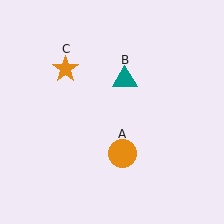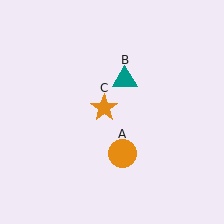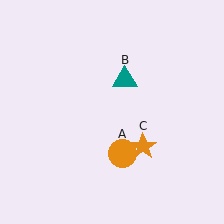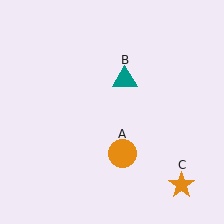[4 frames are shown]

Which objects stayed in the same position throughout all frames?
Orange circle (object A) and teal triangle (object B) remained stationary.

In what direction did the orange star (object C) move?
The orange star (object C) moved down and to the right.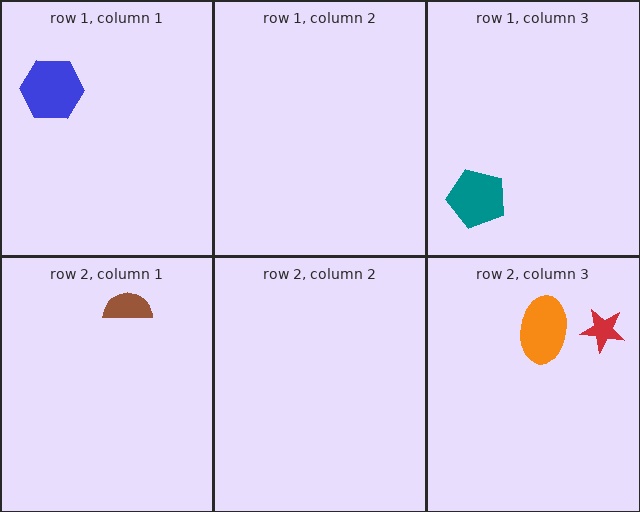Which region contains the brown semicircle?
The row 2, column 1 region.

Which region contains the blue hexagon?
The row 1, column 1 region.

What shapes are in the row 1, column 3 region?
The teal pentagon.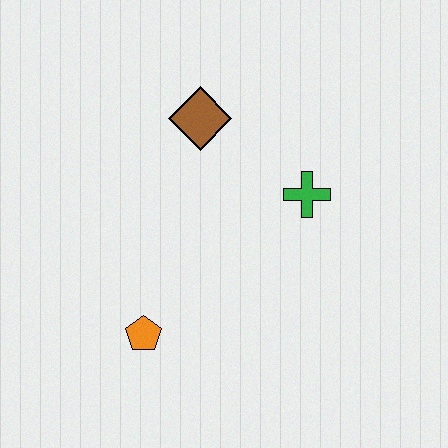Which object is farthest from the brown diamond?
The orange pentagon is farthest from the brown diamond.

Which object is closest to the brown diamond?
The green cross is closest to the brown diamond.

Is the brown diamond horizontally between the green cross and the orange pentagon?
Yes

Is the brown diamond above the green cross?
Yes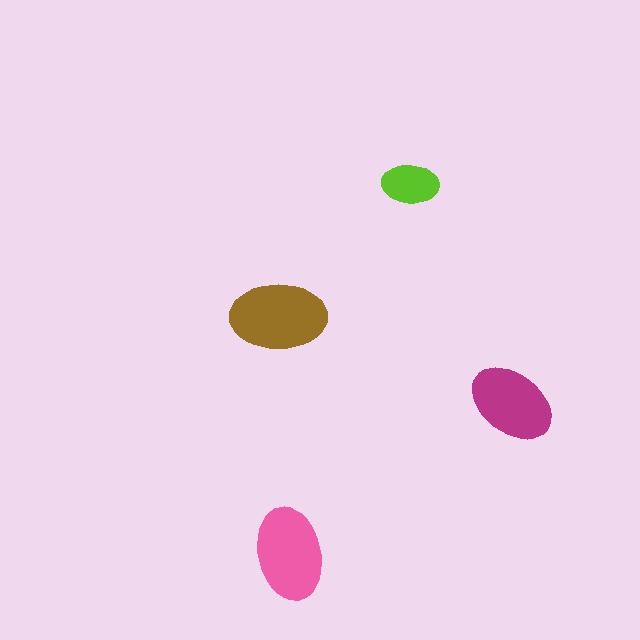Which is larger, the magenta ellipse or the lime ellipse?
The magenta one.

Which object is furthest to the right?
The magenta ellipse is rightmost.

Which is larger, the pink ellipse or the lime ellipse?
The pink one.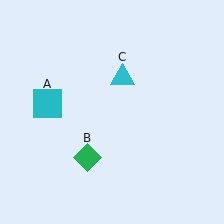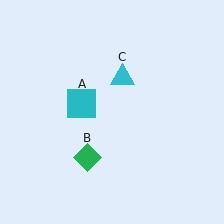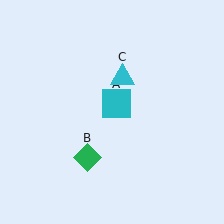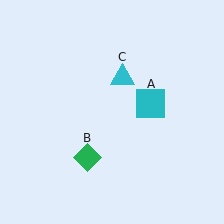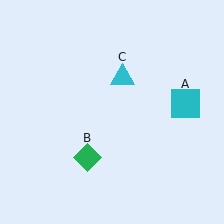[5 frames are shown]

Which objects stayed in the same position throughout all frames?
Green diamond (object B) and cyan triangle (object C) remained stationary.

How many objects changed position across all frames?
1 object changed position: cyan square (object A).